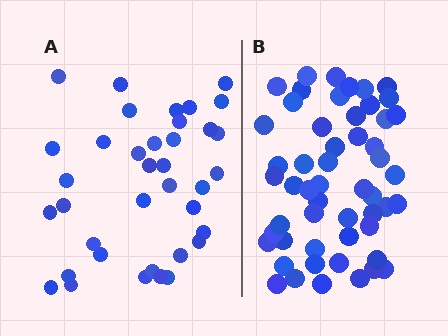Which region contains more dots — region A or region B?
Region B (the right region) has more dots.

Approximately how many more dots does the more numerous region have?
Region B has approximately 15 more dots than region A.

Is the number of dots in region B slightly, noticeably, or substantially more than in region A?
Region B has noticeably more, but not dramatically so. The ratio is roughly 1.4 to 1.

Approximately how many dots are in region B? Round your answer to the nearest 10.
About 50 dots. (The exact count is 53, which rounds to 50.)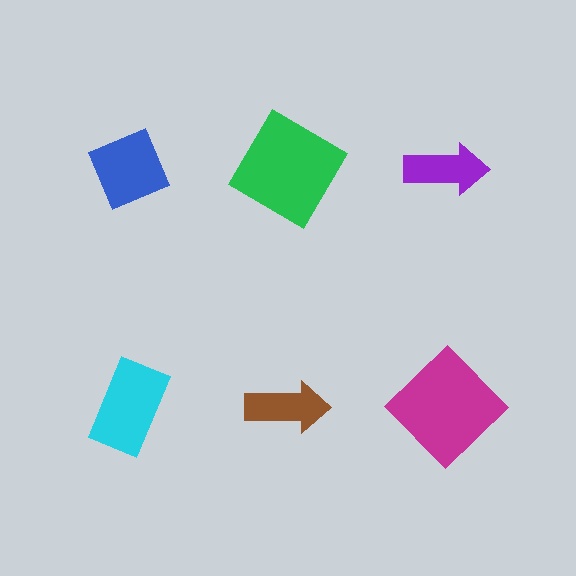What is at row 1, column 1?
A blue diamond.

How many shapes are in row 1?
3 shapes.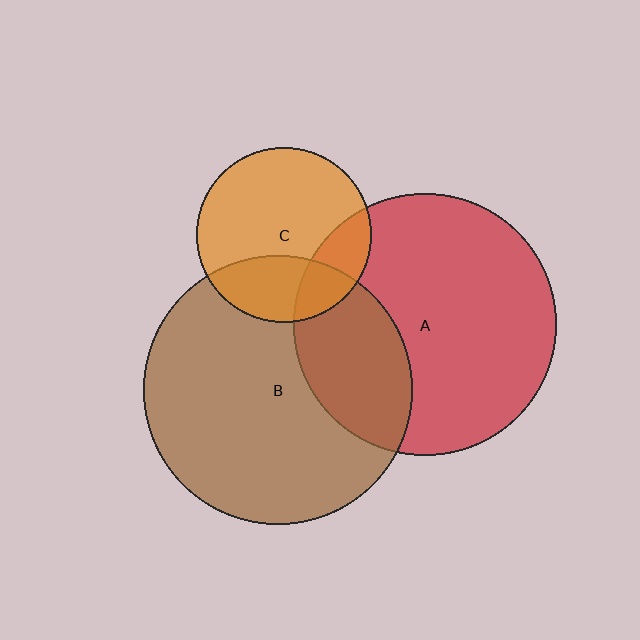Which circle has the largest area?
Circle B (brown).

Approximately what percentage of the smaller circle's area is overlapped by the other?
Approximately 30%.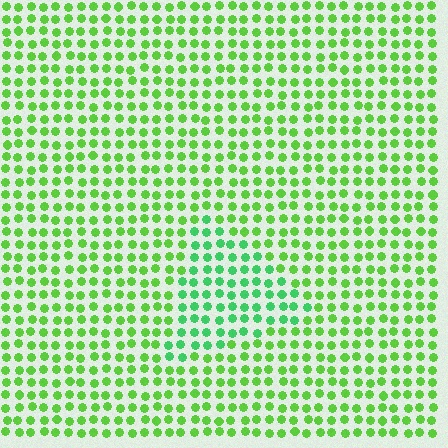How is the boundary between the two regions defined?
The boundary is defined purely by a slight shift in hue (about 30 degrees). Spacing, size, and orientation are identical on both sides.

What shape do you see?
I see a triangle.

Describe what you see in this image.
The image is filled with small lime elements in a uniform arrangement. A triangle-shaped region is visible where the elements are tinted to a slightly different hue, forming a subtle color boundary.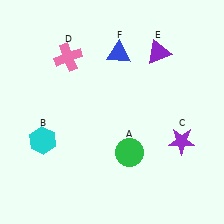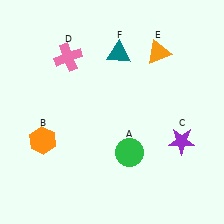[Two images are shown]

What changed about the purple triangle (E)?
In Image 1, E is purple. In Image 2, it changed to orange.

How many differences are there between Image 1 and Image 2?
There are 3 differences between the two images.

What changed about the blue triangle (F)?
In Image 1, F is blue. In Image 2, it changed to teal.